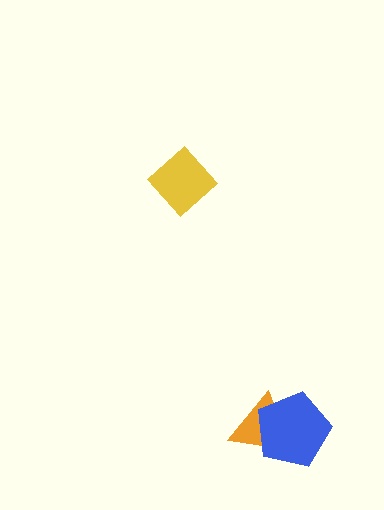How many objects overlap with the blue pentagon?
1 object overlaps with the blue pentagon.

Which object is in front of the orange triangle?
The blue pentagon is in front of the orange triangle.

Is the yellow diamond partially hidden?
No, no other shape covers it.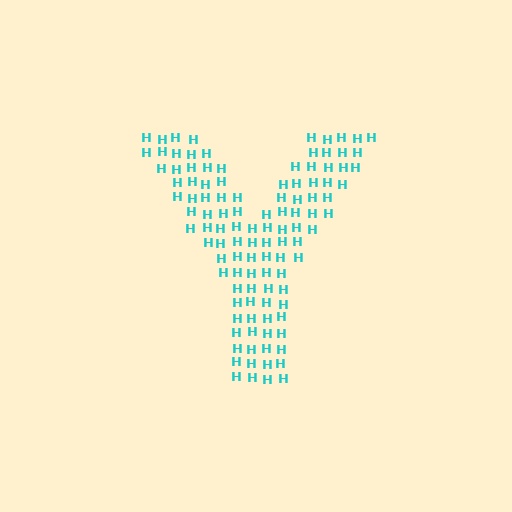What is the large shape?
The large shape is the letter Y.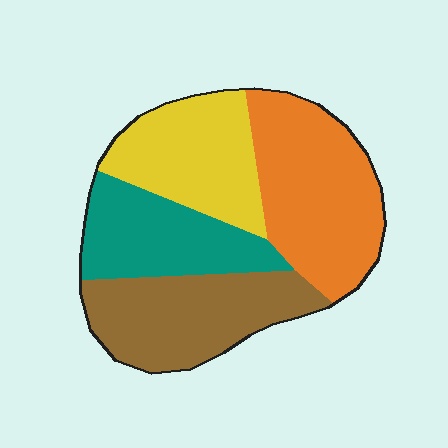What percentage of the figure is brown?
Brown covers around 25% of the figure.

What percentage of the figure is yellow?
Yellow covers around 25% of the figure.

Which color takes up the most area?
Orange, at roughly 30%.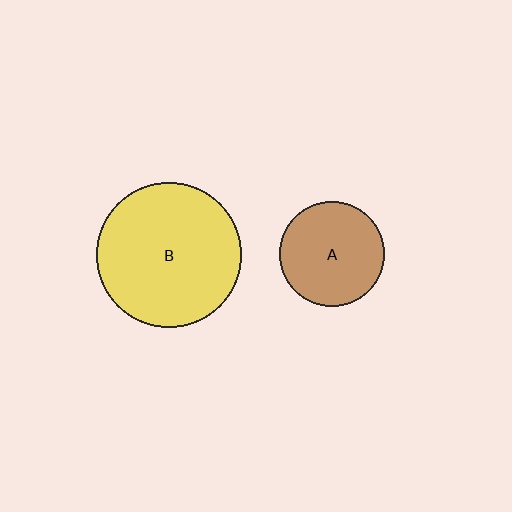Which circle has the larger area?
Circle B (yellow).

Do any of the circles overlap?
No, none of the circles overlap.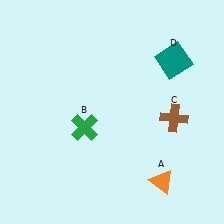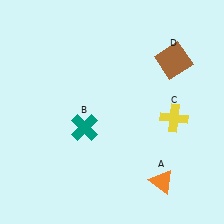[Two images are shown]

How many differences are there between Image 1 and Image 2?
There are 3 differences between the two images.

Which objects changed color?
B changed from green to teal. C changed from brown to yellow. D changed from teal to brown.